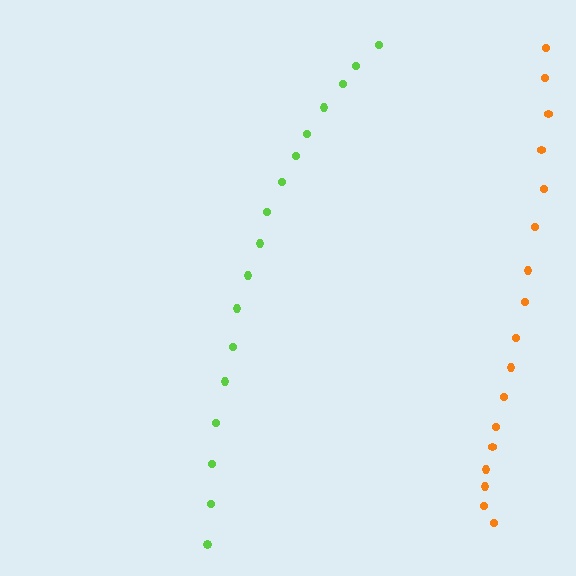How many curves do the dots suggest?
There are 2 distinct paths.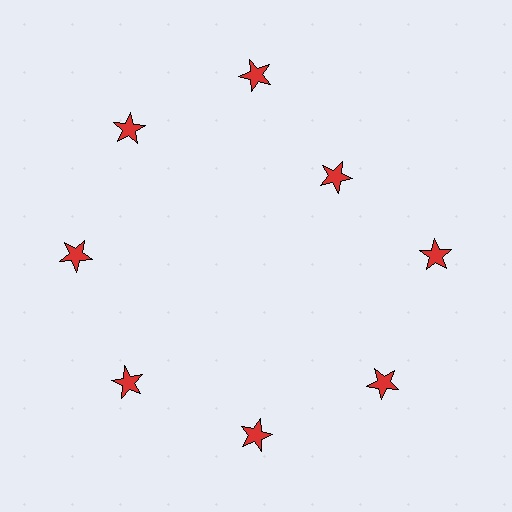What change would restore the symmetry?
The symmetry would be restored by moving it outward, back onto the ring so that all 8 stars sit at equal angles and equal distance from the center.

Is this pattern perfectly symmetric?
No. The 8 red stars are arranged in a ring, but one element near the 2 o'clock position is pulled inward toward the center, breaking the 8-fold rotational symmetry.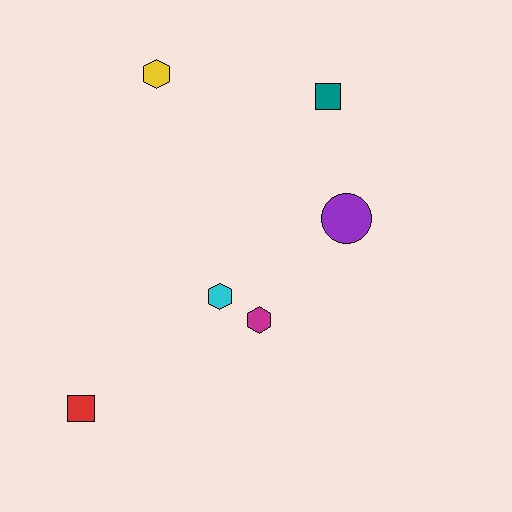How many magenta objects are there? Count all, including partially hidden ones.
There is 1 magenta object.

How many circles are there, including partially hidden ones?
There is 1 circle.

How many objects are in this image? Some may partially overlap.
There are 6 objects.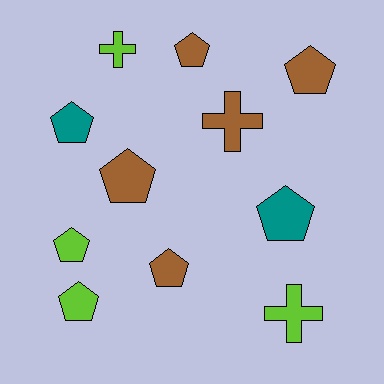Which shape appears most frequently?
Pentagon, with 8 objects.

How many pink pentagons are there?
There are no pink pentagons.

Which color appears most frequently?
Brown, with 5 objects.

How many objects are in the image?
There are 11 objects.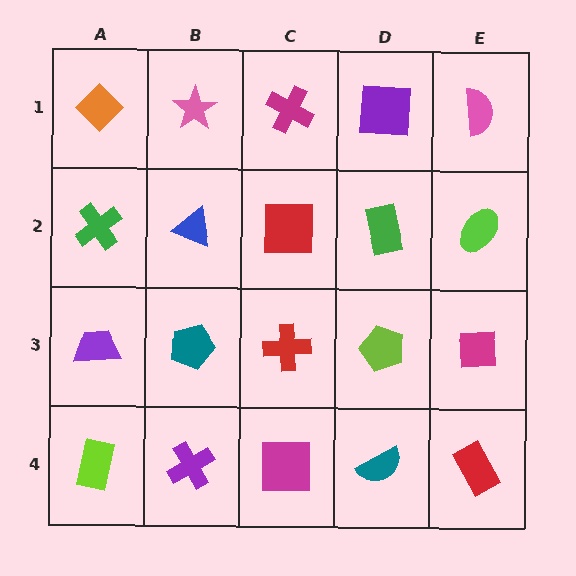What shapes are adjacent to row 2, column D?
A purple square (row 1, column D), a lime pentagon (row 3, column D), a red square (row 2, column C), a lime ellipse (row 2, column E).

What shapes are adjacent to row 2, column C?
A magenta cross (row 1, column C), a red cross (row 3, column C), a blue triangle (row 2, column B), a green rectangle (row 2, column D).